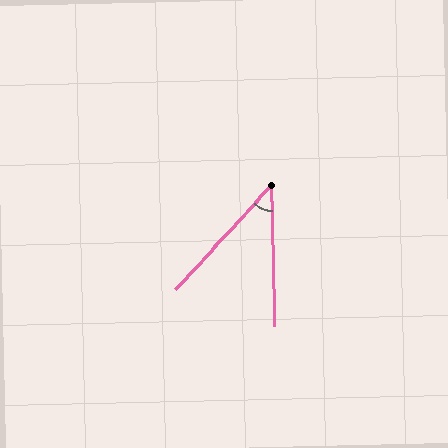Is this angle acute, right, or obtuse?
It is acute.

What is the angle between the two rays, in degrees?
Approximately 44 degrees.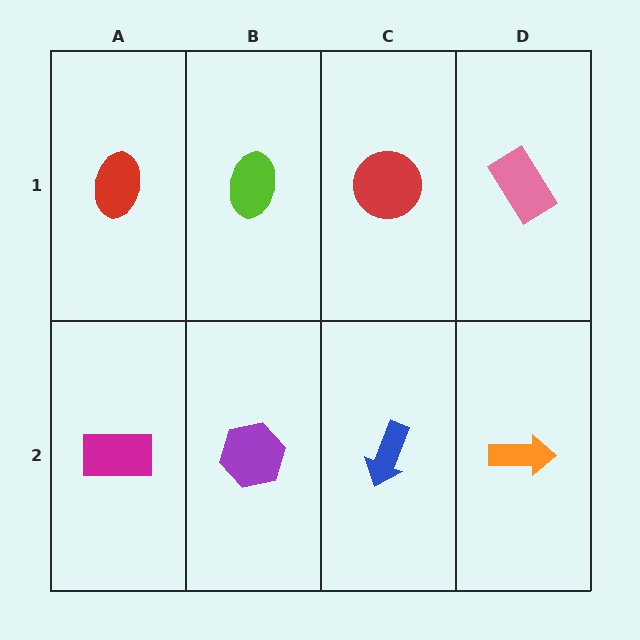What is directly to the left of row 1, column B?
A red ellipse.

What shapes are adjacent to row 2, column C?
A red circle (row 1, column C), a purple hexagon (row 2, column B), an orange arrow (row 2, column D).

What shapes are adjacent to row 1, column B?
A purple hexagon (row 2, column B), a red ellipse (row 1, column A), a red circle (row 1, column C).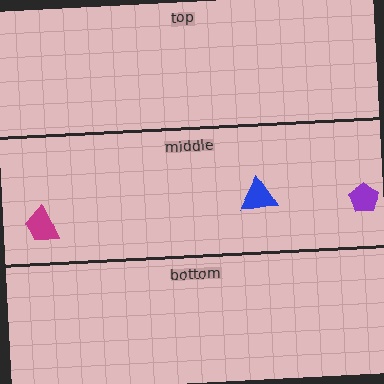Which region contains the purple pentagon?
The middle region.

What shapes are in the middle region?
The purple pentagon, the blue triangle, the magenta trapezoid.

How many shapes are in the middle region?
3.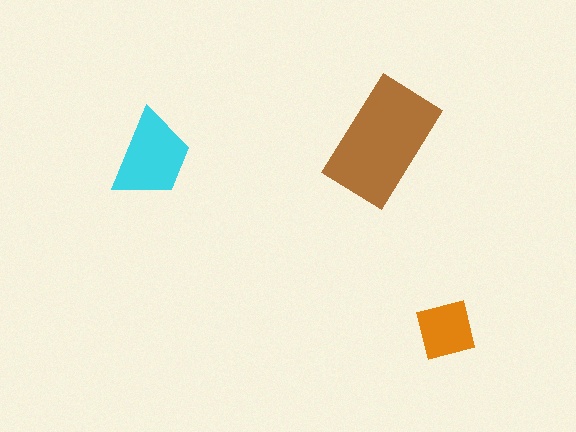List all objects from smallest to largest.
The orange square, the cyan trapezoid, the brown rectangle.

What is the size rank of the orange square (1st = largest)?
3rd.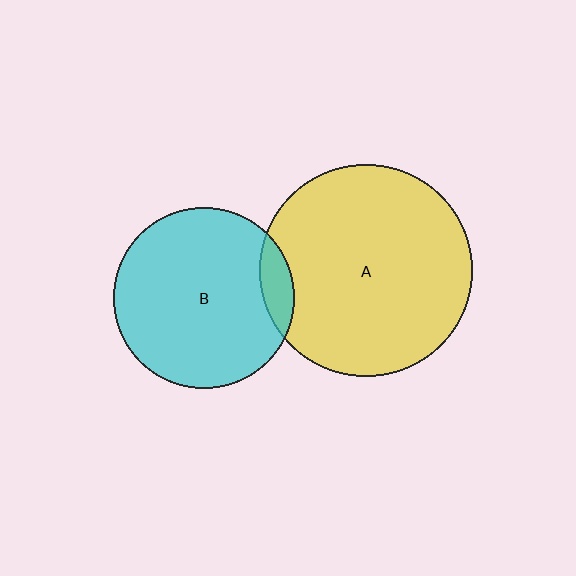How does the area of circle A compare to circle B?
Approximately 1.4 times.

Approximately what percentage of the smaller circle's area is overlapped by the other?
Approximately 10%.